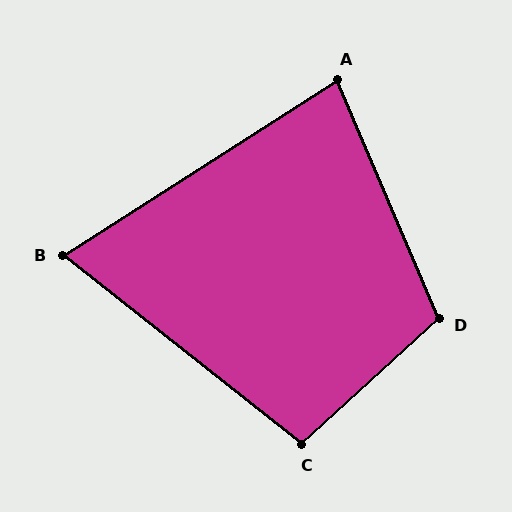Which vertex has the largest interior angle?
D, at approximately 109 degrees.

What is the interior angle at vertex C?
Approximately 99 degrees (obtuse).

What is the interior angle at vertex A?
Approximately 81 degrees (acute).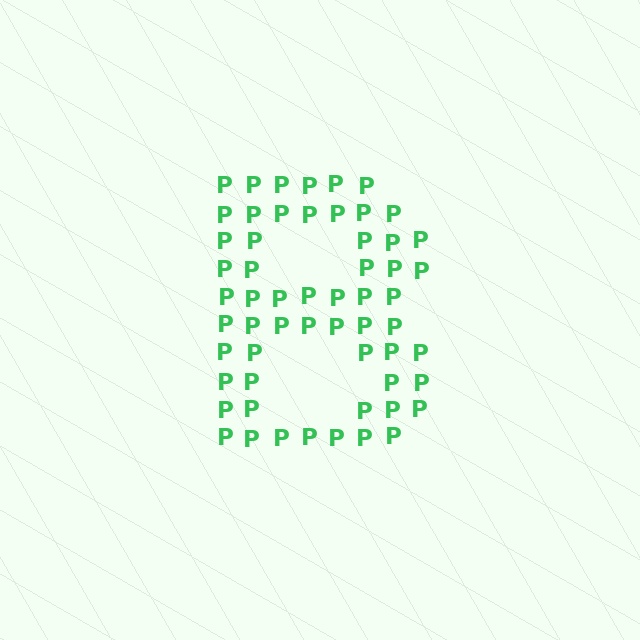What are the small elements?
The small elements are letter P's.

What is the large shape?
The large shape is the letter B.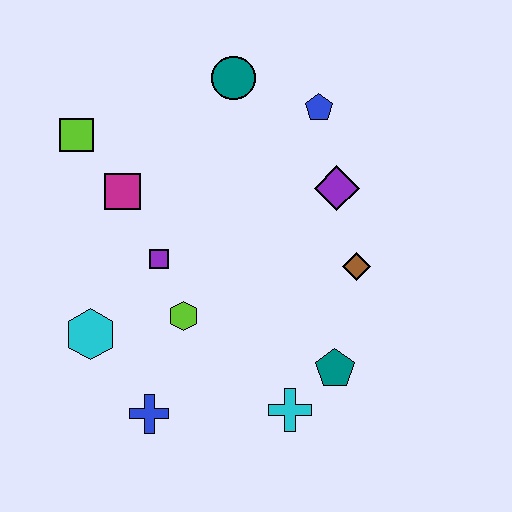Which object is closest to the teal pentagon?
The cyan cross is closest to the teal pentagon.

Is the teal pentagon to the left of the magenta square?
No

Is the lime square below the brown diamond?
No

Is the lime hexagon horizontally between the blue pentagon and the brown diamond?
No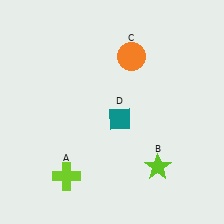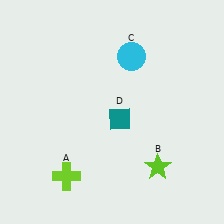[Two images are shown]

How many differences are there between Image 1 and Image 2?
There is 1 difference between the two images.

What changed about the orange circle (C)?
In Image 1, C is orange. In Image 2, it changed to cyan.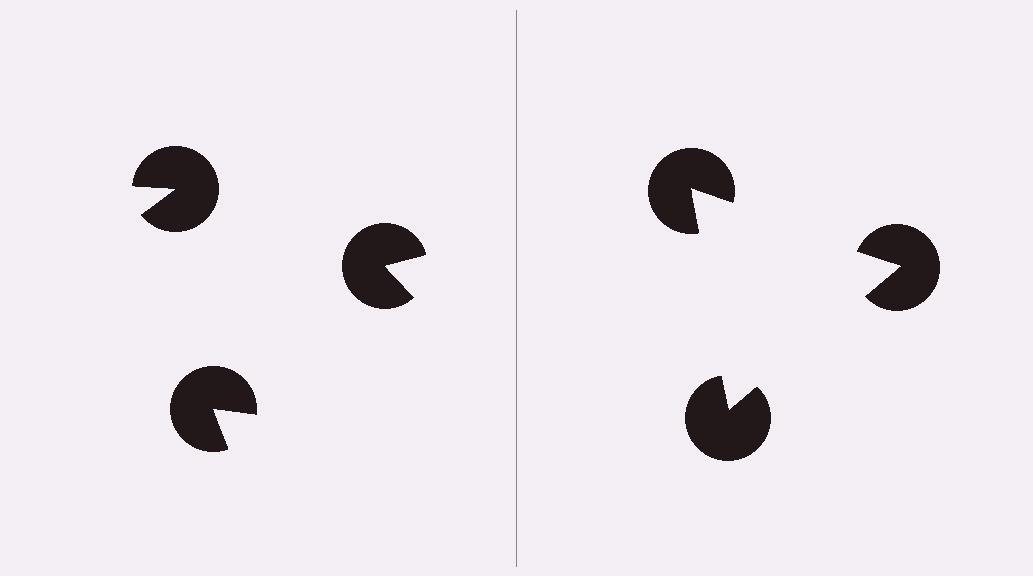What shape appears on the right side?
An illusory triangle.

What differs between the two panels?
The pac-man discs are positioned identically on both sides; only the wedge orientations differ. On the right they align to a triangle; on the left they are misaligned.